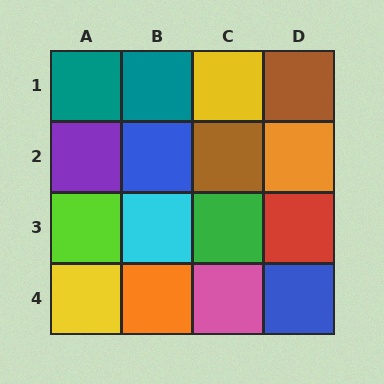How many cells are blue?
2 cells are blue.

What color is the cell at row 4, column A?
Yellow.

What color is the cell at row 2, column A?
Purple.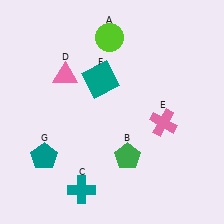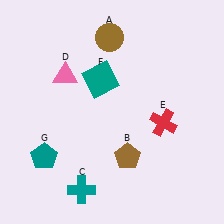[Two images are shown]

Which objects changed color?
A changed from lime to brown. B changed from green to brown. E changed from pink to red.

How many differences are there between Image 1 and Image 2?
There are 3 differences between the two images.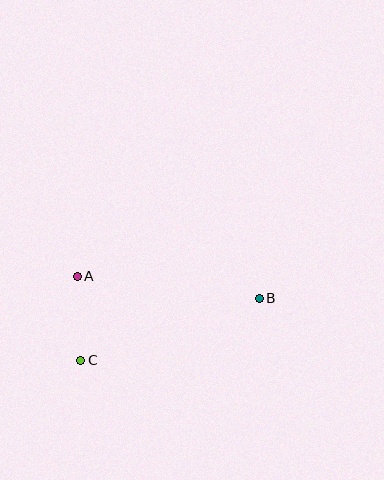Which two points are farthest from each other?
Points B and C are farthest from each other.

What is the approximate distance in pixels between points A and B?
The distance between A and B is approximately 184 pixels.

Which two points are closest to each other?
Points A and C are closest to each other.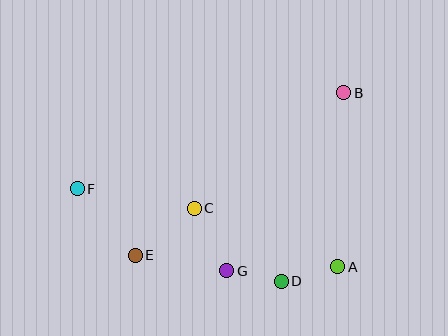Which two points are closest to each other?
Points D and G are closest to each other.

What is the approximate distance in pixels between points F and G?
The distance between F and G is approximately 171 pixels.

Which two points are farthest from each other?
Points B and F are farthest from each other.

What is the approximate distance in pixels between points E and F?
The distance between E and F is approximately 89 pixels.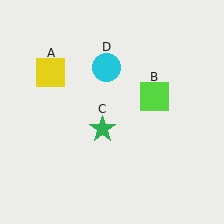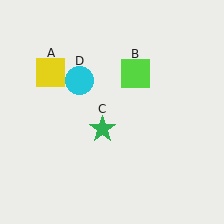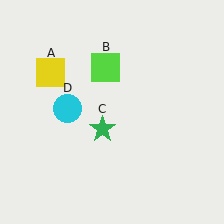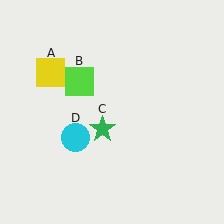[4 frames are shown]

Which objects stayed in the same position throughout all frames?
Yellow square (object A) and green star (object C) remained stationary.